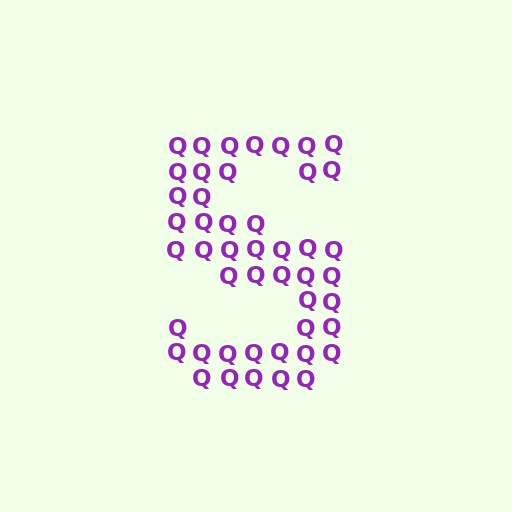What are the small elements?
The small elements are letter Q's.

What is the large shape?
The large shape is the letter S.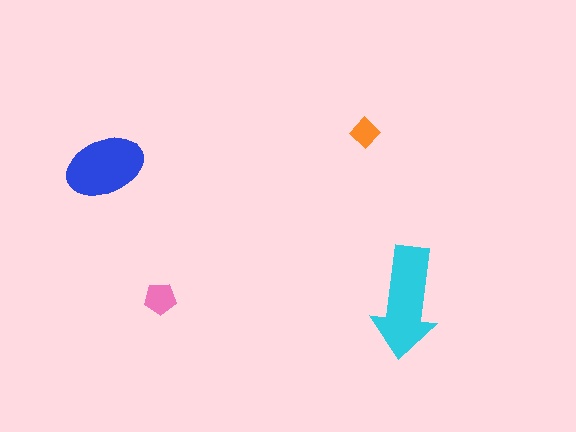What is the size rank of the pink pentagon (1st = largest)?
3rd.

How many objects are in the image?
There are 4 objects in the image.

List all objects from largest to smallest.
The cyan arrow, the blue ellipse, the pink pentagon, the orange diamond.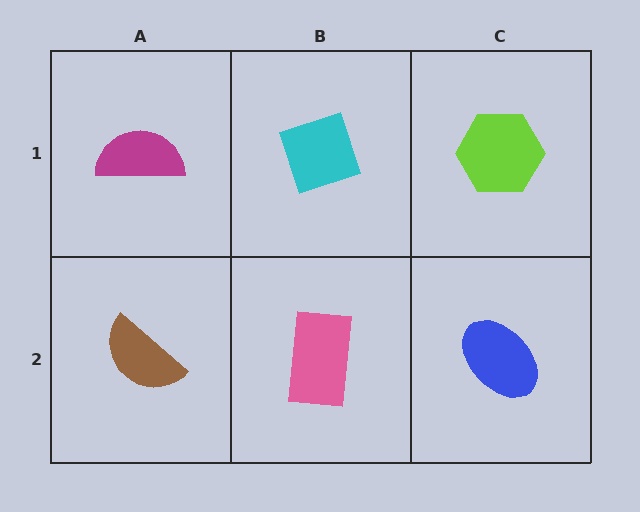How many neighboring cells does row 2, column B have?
3.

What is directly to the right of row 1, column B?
A lime hexagon.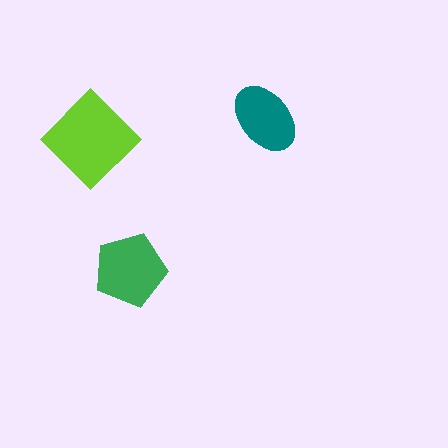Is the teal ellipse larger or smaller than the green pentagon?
Smaller.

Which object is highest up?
The teal ellipse is topmost.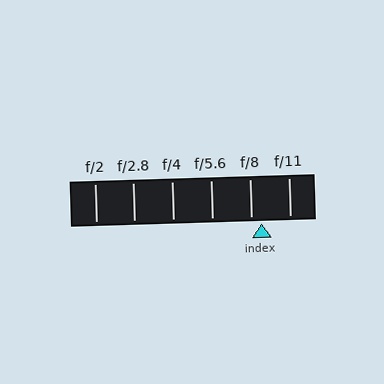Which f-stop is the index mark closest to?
The index mark is closest to f/8.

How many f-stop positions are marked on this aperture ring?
There are 6 f-stop positions marked.